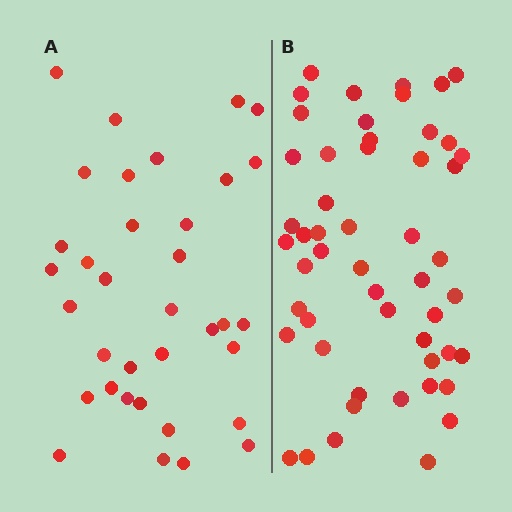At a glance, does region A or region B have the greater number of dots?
Region B (the right region) has more dots.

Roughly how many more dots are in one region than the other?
Region B has approximately 15 more dots than region A.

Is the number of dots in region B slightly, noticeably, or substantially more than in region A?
Region B has substantially more. The ratio is roughly 1.5 to 1.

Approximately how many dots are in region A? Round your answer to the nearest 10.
About 40 dots. (The exact count is 35, which rounds to 40.)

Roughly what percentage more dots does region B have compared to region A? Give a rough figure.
About 50% more.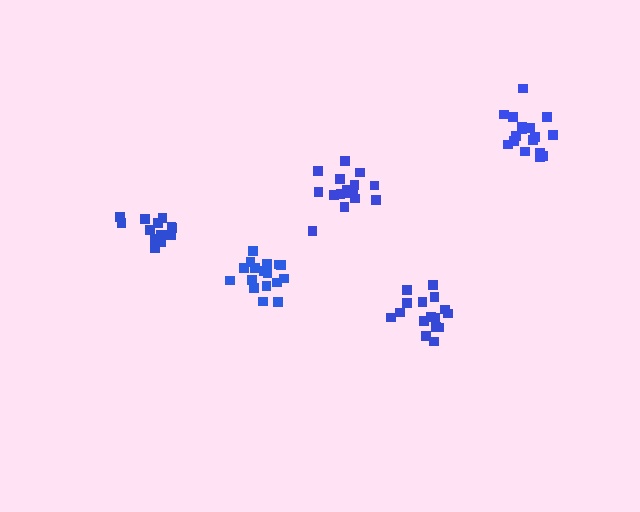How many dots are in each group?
Group 1: 14 dots, Group 2: 17 dots, Group 3: 16 dots, Group 4: 17 dots, Group 5: 16 dots (80 total).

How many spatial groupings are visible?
There are 5 spatial groupings.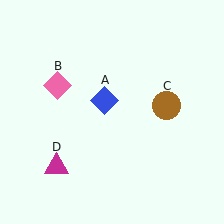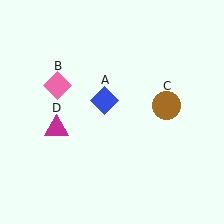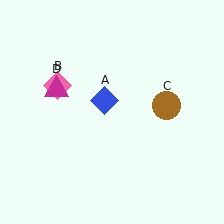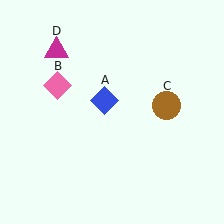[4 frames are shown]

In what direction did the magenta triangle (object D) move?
The magenta triangle (object D) moved up.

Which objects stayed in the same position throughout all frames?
Blue diamond (object A) and pink diamond (object B) and brown circle (object C) remained stationary.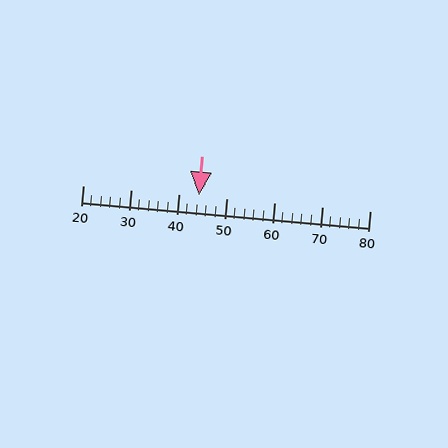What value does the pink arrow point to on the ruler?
The pink arrow points to approximately 44.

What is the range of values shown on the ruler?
The ruler shows values from 20 to 80.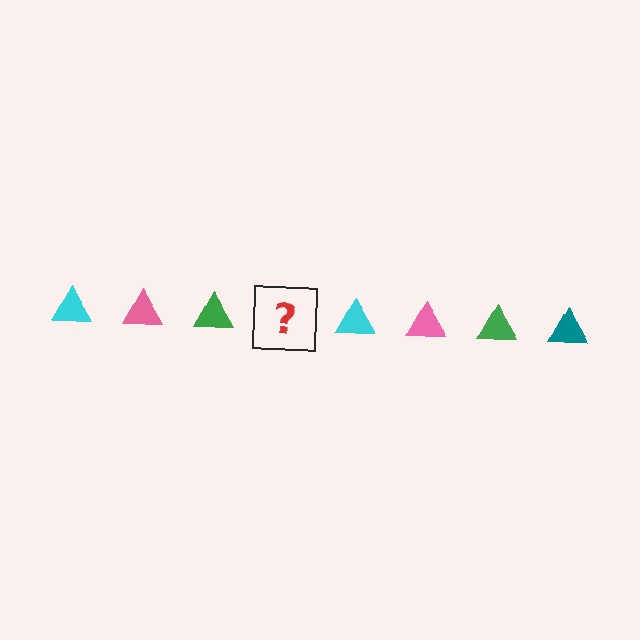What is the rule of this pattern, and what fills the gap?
The rule is that the pattern cycles through cyan, pink, green, teal triangles. The gap should be filled with a teal triangle.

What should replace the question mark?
The question mark should be replaced with a teal triangle.